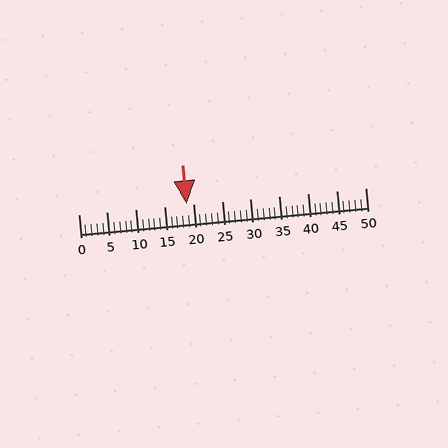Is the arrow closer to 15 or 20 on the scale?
The arrow is closer to 20.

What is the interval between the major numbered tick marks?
The major tick marks are spaced 5 units apart.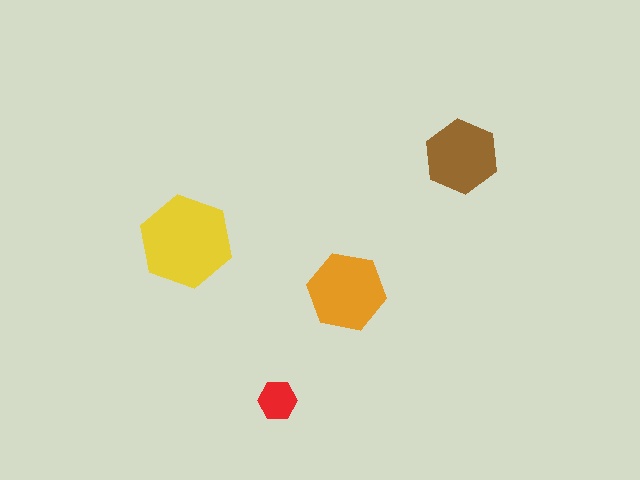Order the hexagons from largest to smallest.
the yellow one, the orange one, the brown one, the red one.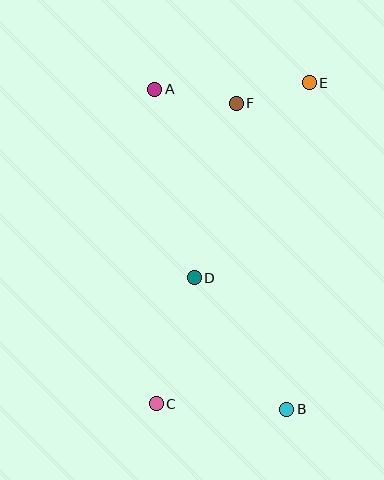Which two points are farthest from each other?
Points C and E are farthest from each other.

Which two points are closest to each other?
Points E and F are closest to each other.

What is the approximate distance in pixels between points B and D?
The distance between B and D is approximately 161 pixels.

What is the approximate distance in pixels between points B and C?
The distance between B and C is approximately 131 pixels.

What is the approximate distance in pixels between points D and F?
The distance between D and F is approximately 180 pixels.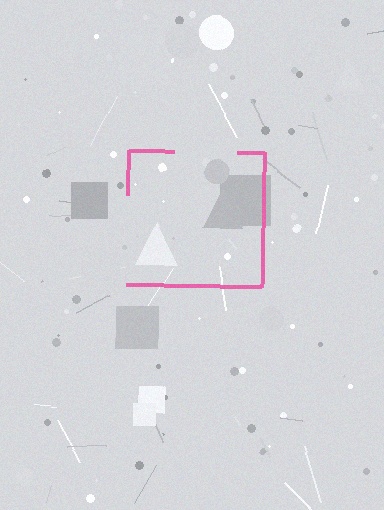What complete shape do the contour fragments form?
The contour fragments form a square.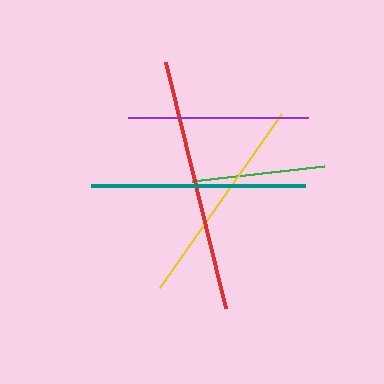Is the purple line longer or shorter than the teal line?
The teal line is longer than the purple line.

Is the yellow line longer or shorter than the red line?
The red line is longer than the yellow line.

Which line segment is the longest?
The red line is the longest at approximately 253 pixels.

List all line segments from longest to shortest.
From longest to shortest: red, teal, yellow, purple, green.